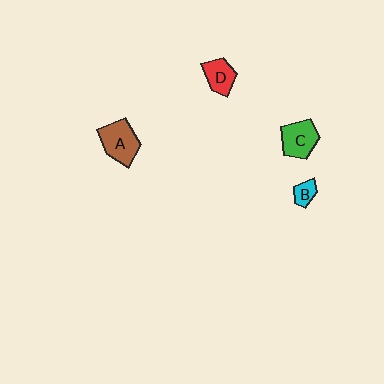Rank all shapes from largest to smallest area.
From largest to smallest: A (brown), C (green), D (red), B (cyan).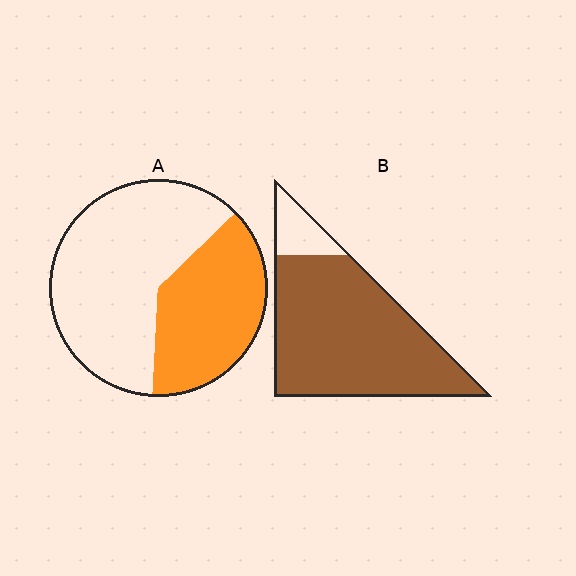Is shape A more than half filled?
No.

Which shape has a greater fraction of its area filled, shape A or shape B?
Shape B.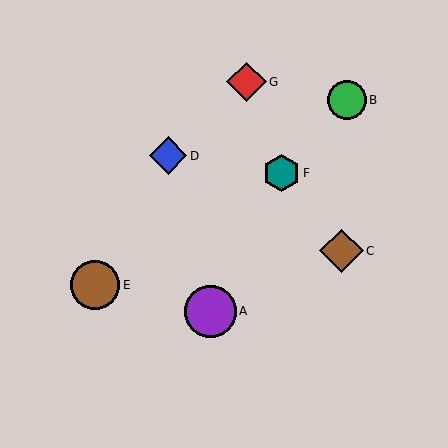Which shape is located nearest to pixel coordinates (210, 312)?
The purple circle (labeled A) at (210, 311) is nearest to that location.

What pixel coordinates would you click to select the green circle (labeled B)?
Click at (347, 100) to select the green circle B.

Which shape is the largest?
The purple circle (labeled A) is the largest.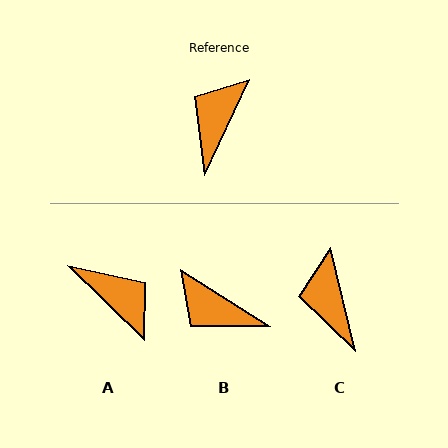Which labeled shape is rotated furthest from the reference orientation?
A, about 109 degrees away.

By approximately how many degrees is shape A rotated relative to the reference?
Approximately 109 degrees clockwise.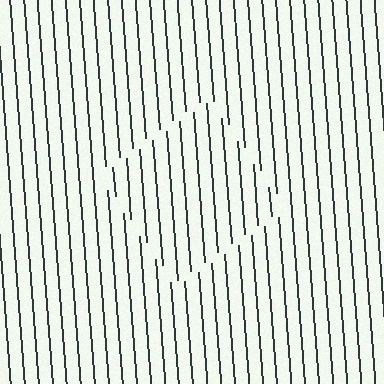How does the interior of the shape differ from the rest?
The interior of the shape contains the same grating, shifted by half a period — the contour is defined by the phase discontinuity where line-ends from the inner and outer gratings abut.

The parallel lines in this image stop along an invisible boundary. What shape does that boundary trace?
An illusory square. The interior of the shape contains the same grating, shifted by half a period — the contour is defined by the phase discontinuity where line-ends from the inner and outer gratings abut.